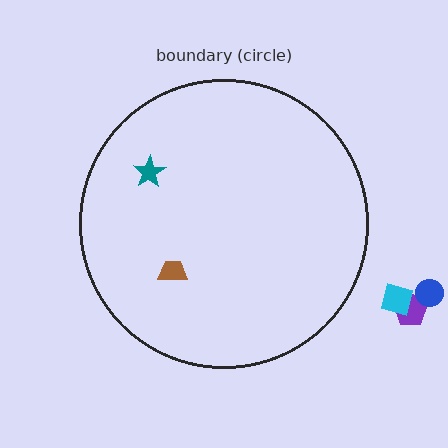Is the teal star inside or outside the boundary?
Inside.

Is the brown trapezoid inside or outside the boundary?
Inside.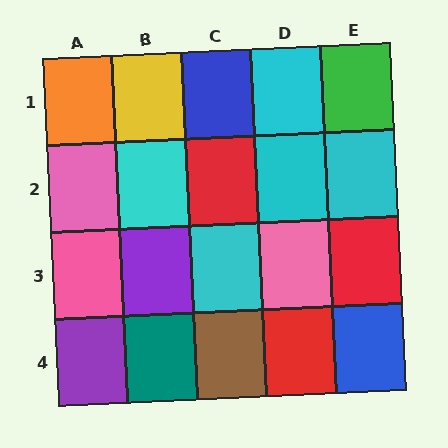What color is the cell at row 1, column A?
Orange.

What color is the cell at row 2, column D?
Cyan.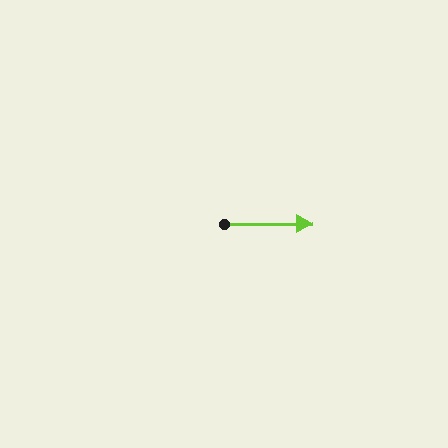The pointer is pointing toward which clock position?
Roughly 3 o'clock.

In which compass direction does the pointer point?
East.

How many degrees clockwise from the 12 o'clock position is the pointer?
Approximately 90 degrees.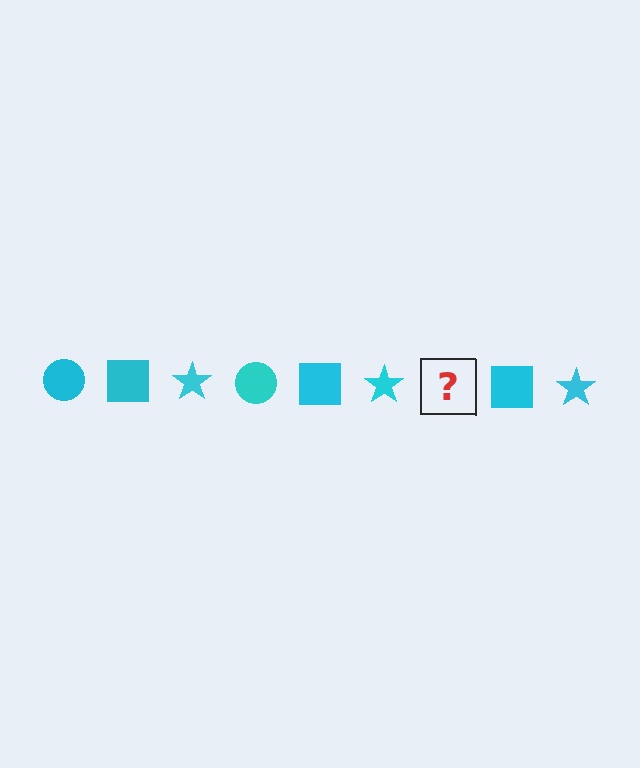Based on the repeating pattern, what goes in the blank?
The blank should be a cyan circle.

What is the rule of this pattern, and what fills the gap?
The rule is that the pattern cycles through circle, square, star shapes in cyan. The gap should be filled with a cyan circle.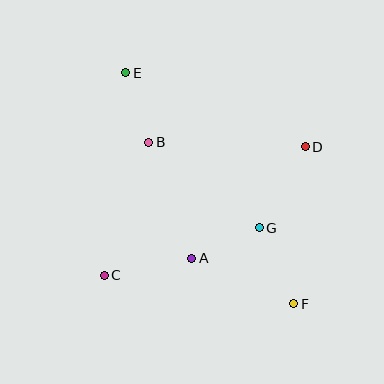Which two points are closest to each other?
Points B and E are closest to each other.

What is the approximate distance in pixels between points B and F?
The distance between B and F is approximately 217 pixels.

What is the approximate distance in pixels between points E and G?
The distance between E and G is approximately 205 pixels.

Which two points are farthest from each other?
Points E and F are farthest from each other.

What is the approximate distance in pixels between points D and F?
The distance between D and F is approximately 157 pixels.